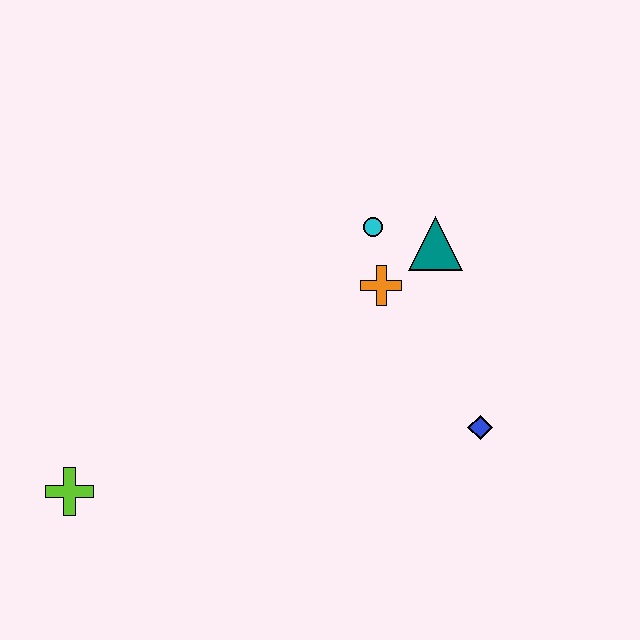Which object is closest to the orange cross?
The cyan circle is closest to the orange cross.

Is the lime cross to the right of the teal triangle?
No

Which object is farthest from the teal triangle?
The lime cross is farthest from the teal triangle.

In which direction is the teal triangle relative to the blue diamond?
The teal triangle is above the blue diamond.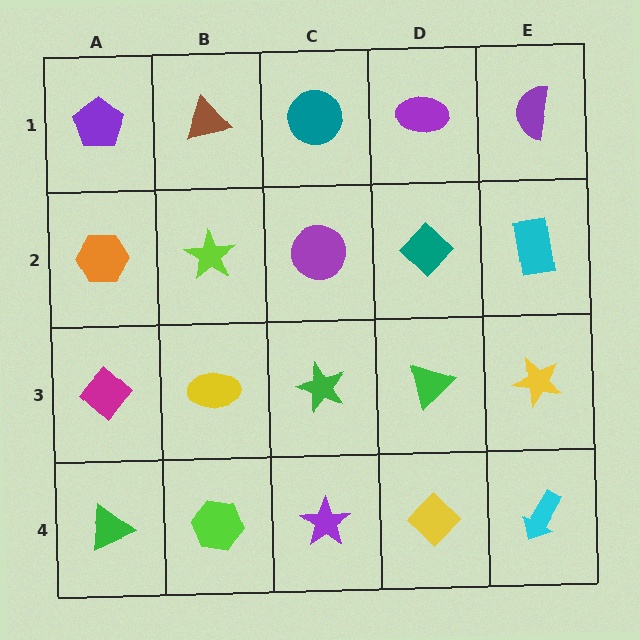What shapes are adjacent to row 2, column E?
A purple semicircle (row 1, column E), a yellow star (row 3, column E), a teal diamond (row 2, column D).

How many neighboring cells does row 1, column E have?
2.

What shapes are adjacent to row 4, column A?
A magenta diamond (row 3, column A), a lime hexagon (row 4, column B).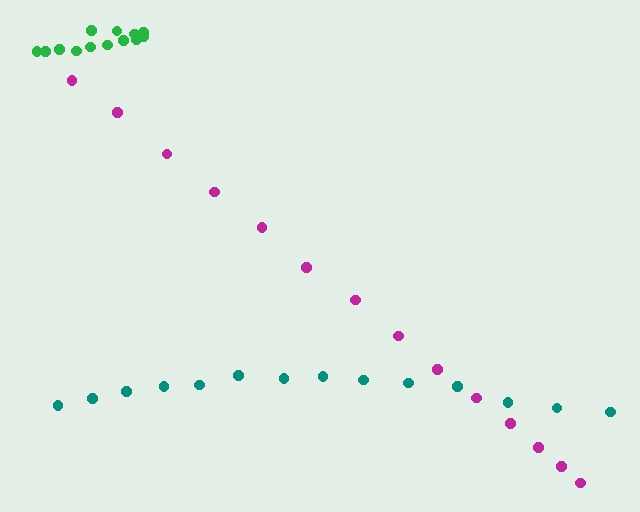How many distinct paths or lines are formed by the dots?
There are 3 distinct paths.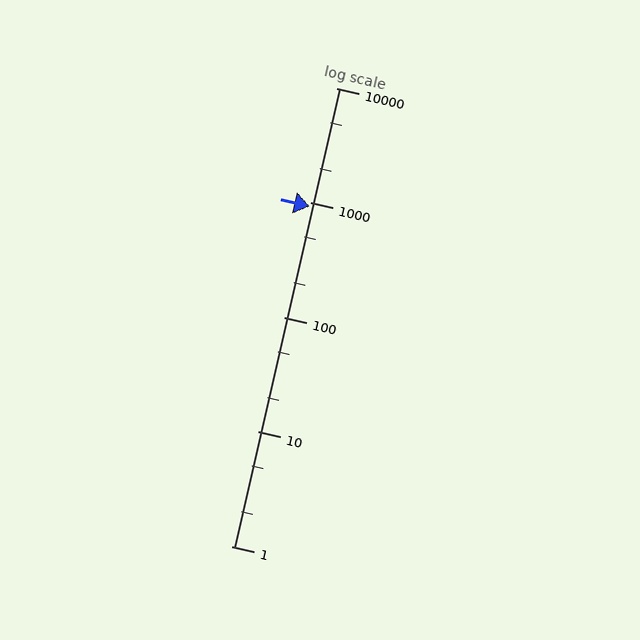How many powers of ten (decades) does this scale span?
The scale spans 4 decades, from 1 to 10000.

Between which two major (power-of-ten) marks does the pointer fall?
The pointer is between 100 and 1000.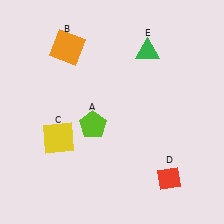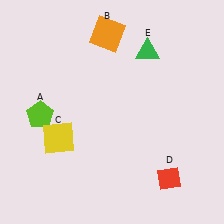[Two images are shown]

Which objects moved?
The objects that moved are: the lime pentagon (A), the orange square (B).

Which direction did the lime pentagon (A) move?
The lime pentagon (A) moved left.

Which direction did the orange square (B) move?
The orange square (B) moved right.